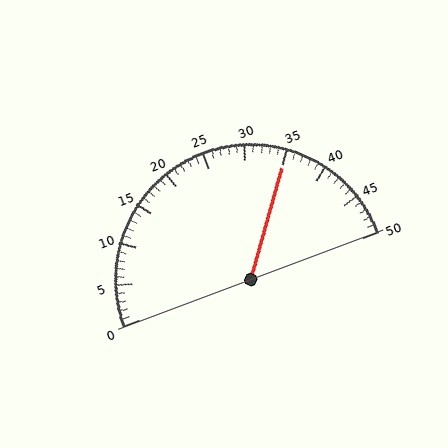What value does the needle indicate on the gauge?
The needle indicates approximately 35.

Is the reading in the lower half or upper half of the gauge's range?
The reading is in the upper half of the range (0 to 50).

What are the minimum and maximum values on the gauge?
The gauge ranges from 0 to 50.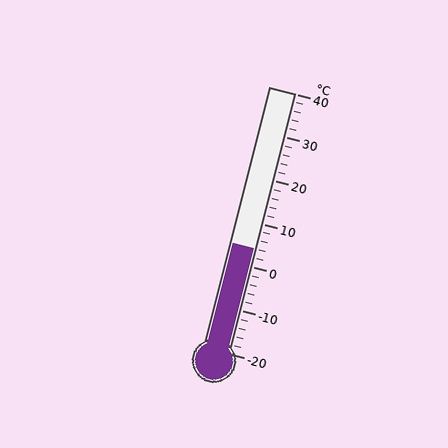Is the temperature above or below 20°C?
The temperature is below 20°C.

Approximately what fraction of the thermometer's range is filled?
The thermometer is filled to approximately 40% of its range.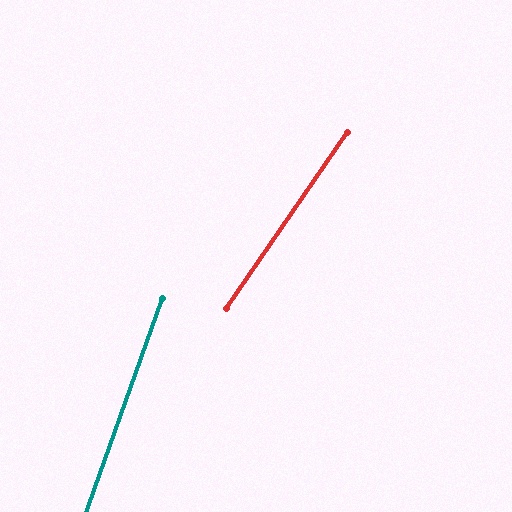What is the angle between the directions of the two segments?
Approximately 15 degrees.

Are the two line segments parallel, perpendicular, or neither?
Neither parallel nor perpendicular — they differ by about 15°.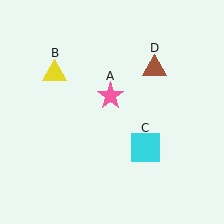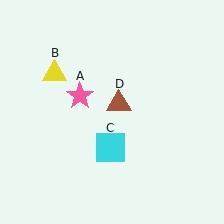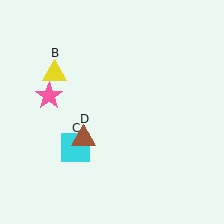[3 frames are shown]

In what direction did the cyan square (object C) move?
The cyan square (object C) moved left.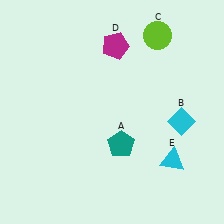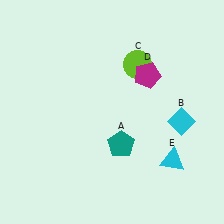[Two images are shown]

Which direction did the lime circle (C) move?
The lime circle (C) moved down.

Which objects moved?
The objects that moved are: the lime circle (C), the magenta pentagon (D).